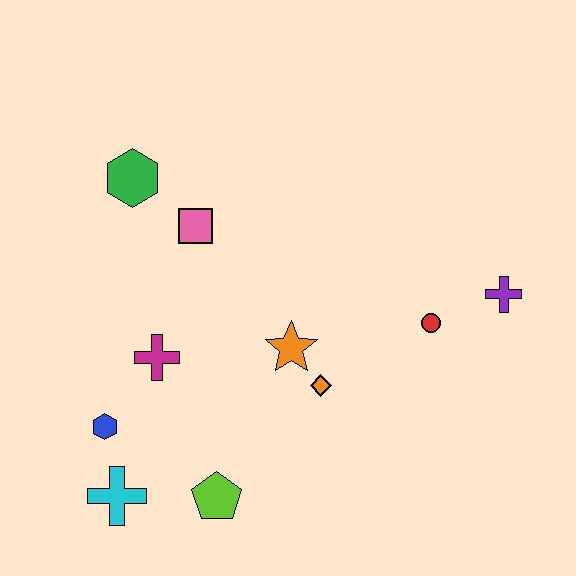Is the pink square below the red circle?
No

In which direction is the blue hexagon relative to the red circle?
The blue hexagon is to the left of the red circle.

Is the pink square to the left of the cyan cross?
No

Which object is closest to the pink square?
The green hexagon is closest to the pink square.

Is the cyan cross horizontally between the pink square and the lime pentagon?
No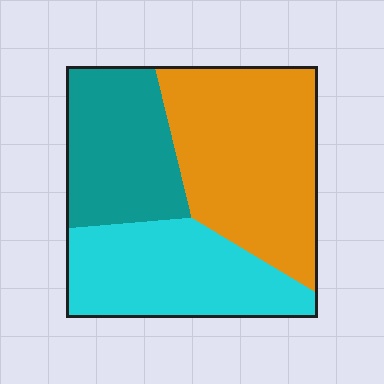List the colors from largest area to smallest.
From largest to smallest: orange, cyan, teal.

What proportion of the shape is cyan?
Cyan takes up about one third (1/3) of the shape.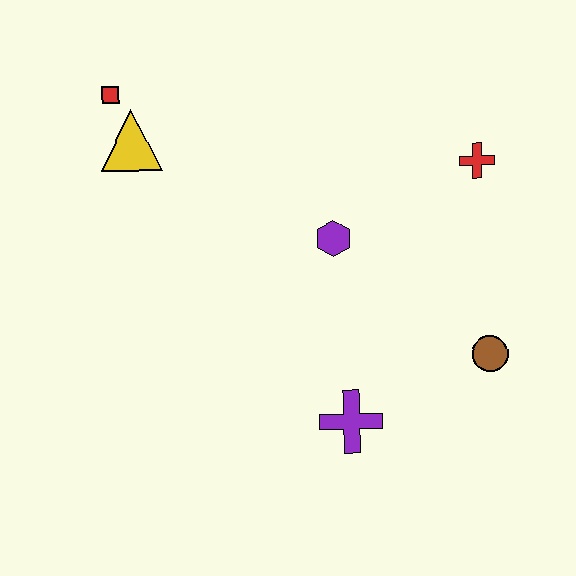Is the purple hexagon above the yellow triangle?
No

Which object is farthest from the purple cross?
The red square is farthest from the purple cross.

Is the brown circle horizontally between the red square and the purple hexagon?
No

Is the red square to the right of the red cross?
No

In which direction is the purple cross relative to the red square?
The purple cross is below the red square.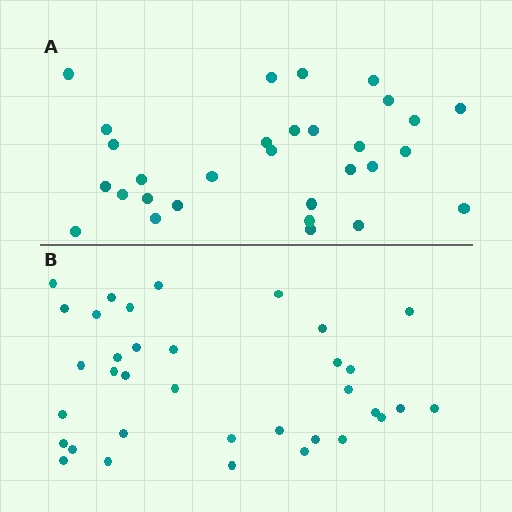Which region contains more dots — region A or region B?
Region B (the bottom region) has more dots.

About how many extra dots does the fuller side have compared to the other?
Region B has about 5 more dots than region A.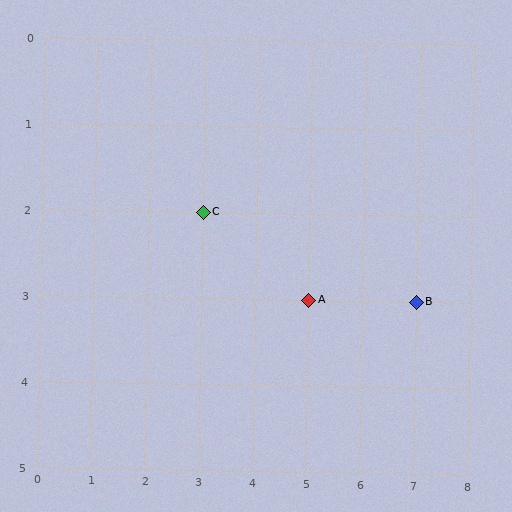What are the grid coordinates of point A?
Point A is at grid coordinates (5, 3).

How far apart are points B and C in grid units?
Points B and C are 4 columns and 1 row apart (about 4.1 grid units diagonally).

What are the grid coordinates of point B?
Point B is at grid coordinates (7, 3).